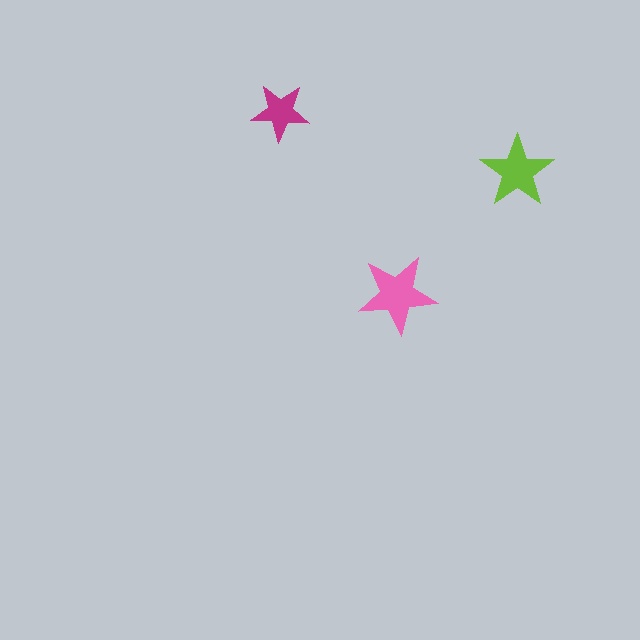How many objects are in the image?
There are 3 objects in the image.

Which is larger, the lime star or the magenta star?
The lime one.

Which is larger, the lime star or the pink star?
The pink one.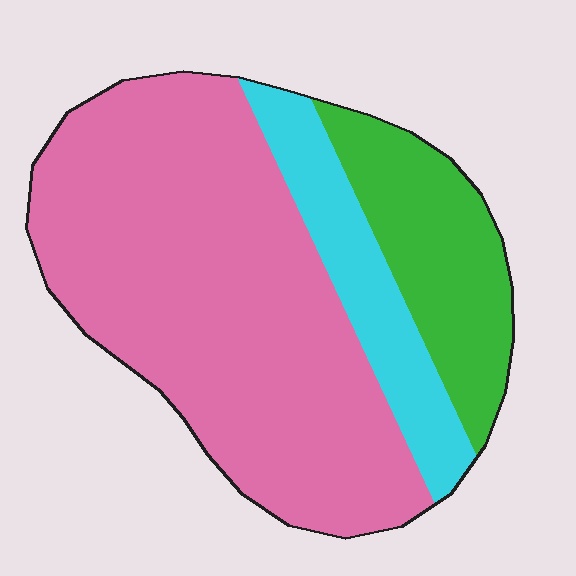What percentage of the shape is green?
Green takes up about one fifth (1/5) of the shape.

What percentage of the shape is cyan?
Cyan takes up less than a sixth of the shape.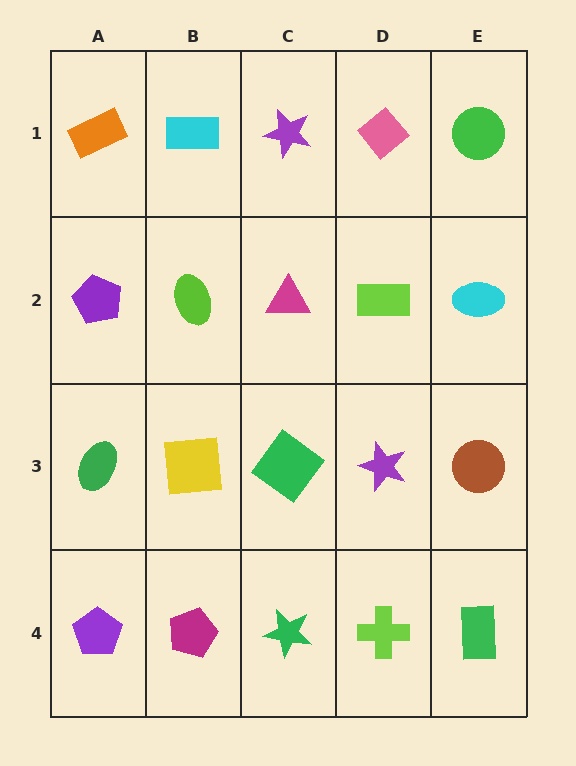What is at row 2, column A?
A purple pentagon.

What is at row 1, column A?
An orange rectangle.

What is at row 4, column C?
A green star.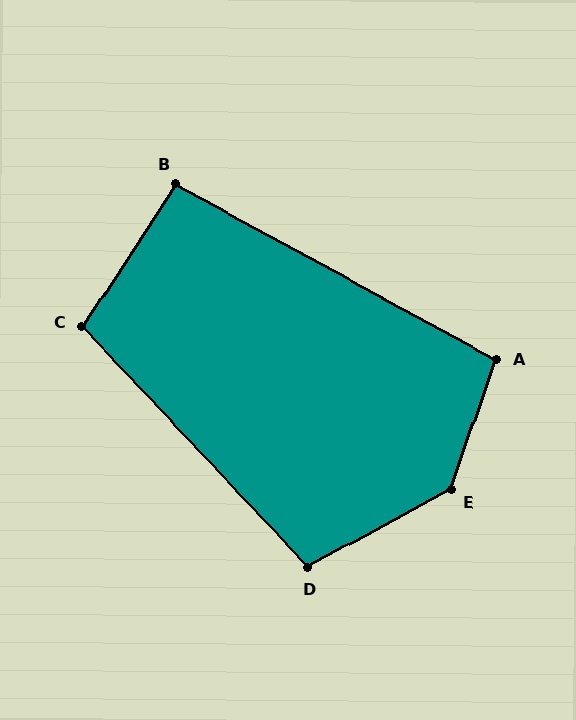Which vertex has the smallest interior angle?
B, at approximately 95 degrees.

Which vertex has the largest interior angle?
E, at approximately 138 degrees.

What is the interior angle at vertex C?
Approximately 104 degrees (obtuse).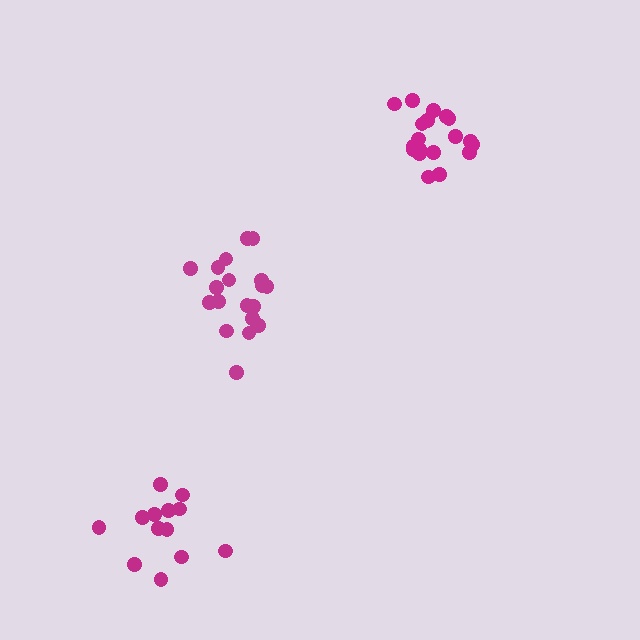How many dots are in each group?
Group 1: 19 dots, Group 2: 13 dots, Group 3: 19 dots (51 total).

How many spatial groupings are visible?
There are 3 spatial groupings.